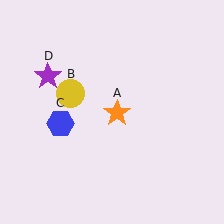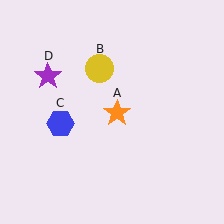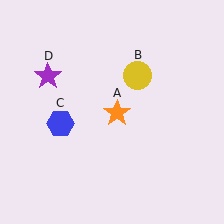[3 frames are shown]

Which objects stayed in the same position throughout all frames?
Orange star (object A) and blue hexagon (object C) and purple star (object D) remained stationary.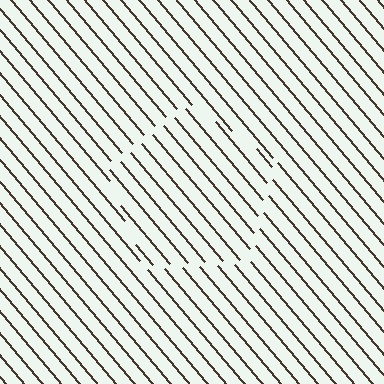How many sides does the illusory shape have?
5 sides — the line-ends trace a pentagon.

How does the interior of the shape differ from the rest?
The interior of the shape contains the same grating, shifted by half a period — the contour is defined by the phase discontinuity where line-ends from the inner and outer gratings abut.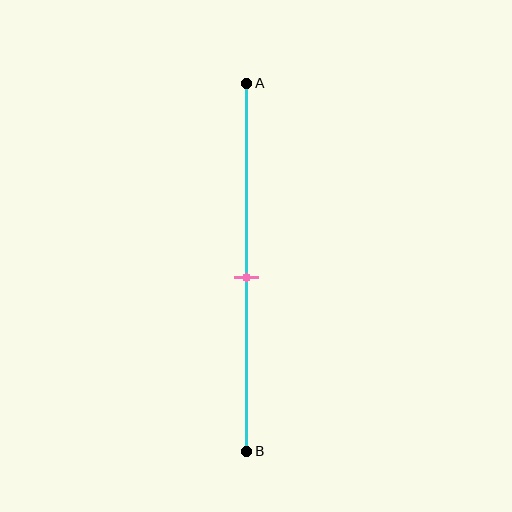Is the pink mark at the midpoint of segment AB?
Yes, the mark is approximately at the midpoint.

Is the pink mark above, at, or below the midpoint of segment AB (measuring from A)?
The pink mark is approximately at the midpoint of segment AB.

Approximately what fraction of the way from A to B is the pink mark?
The pink mark is approximately 55% of the way from A to B.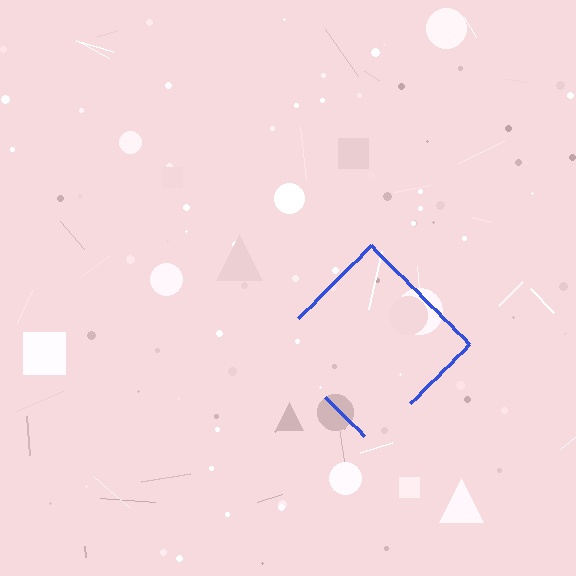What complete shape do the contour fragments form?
The contour fragments form a diamond.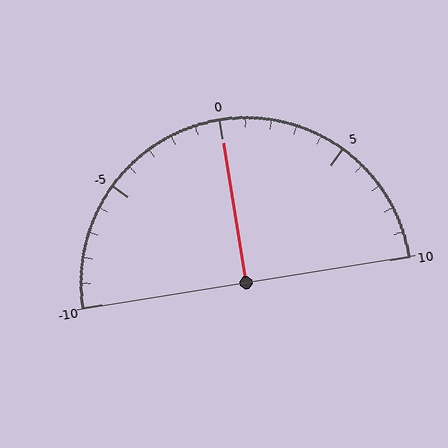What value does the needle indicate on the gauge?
The needle indicates approximately 0.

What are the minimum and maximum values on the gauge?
The gauge ranges from -10 to 10.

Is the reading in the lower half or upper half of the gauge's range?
The reading is in the upper half of the range (-10 to 10).